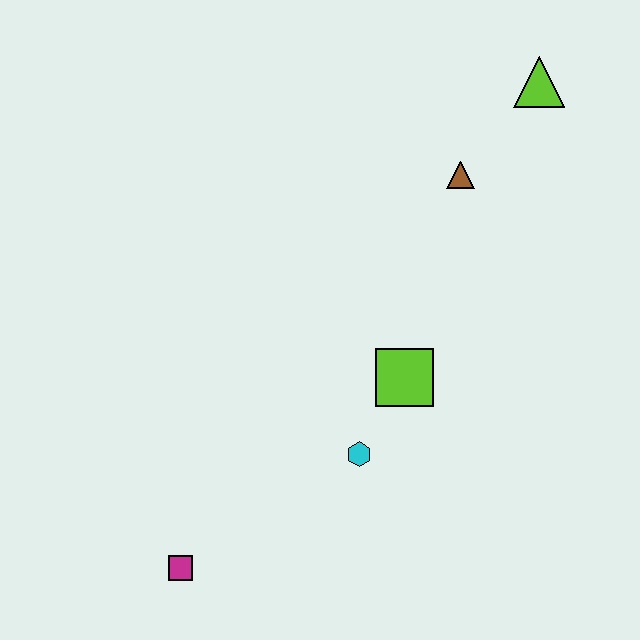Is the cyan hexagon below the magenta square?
No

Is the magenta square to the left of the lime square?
Yes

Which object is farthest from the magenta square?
The lime triangle is farthest from the magenta square.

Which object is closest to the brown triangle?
The lime triangle is closest to the brown triangle.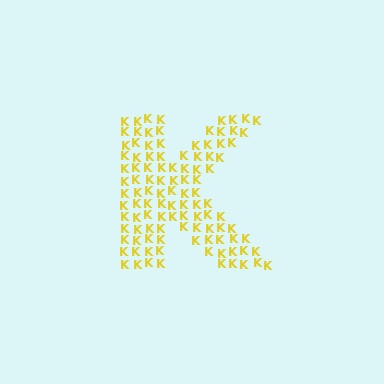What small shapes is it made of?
It is made of small letter K's.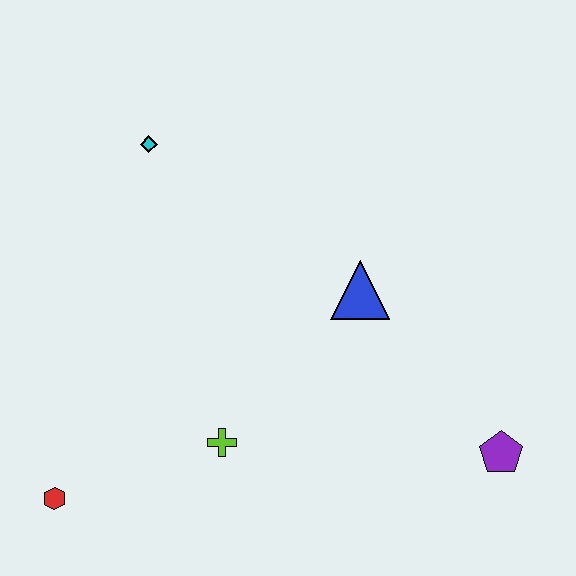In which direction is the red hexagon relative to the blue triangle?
The red hexagon is to the left of the blue triangle.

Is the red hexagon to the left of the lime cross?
Yes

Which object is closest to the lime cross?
The red hexagon is closest to the lime cross.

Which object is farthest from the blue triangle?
The red hexagon is farthest from the blue triangle.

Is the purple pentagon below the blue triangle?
Yes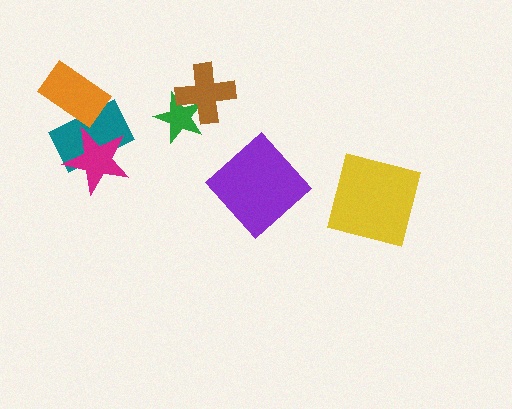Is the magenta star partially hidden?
No, no other shape covers it.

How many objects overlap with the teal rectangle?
2 objects overlap with the teal rectangle.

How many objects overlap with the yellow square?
0 objects overlap with the yellow square.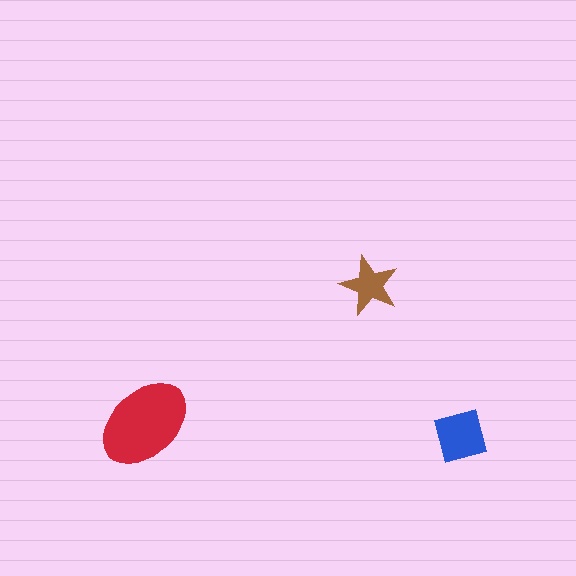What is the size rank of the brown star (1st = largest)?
3rd.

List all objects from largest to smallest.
The red ellipse, the blue square, the brown star.